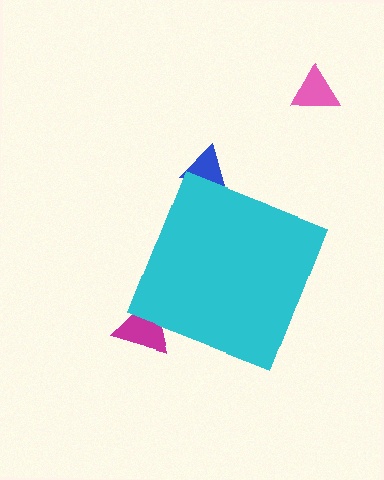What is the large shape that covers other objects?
A cyan diamond.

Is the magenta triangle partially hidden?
Yes, the magenta triangle is partially hidden behind the cyan diamond.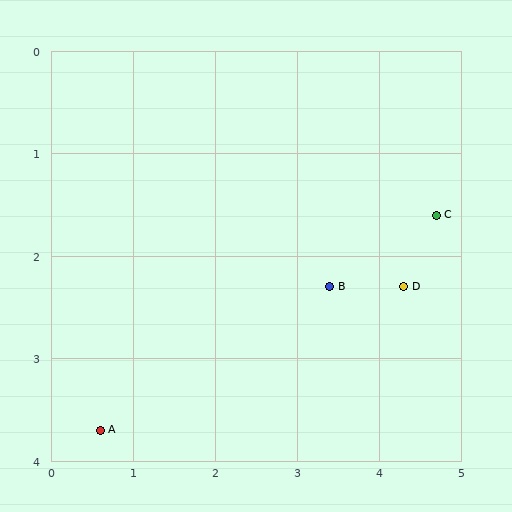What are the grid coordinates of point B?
Point B is at approximately (3.4, 2.3).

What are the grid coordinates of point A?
Point A is at approximately (0.6, 3.7).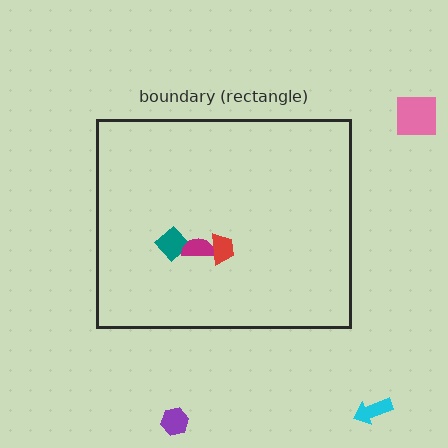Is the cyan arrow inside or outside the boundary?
Outside.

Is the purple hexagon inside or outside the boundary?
Outside.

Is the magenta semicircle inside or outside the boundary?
Inside.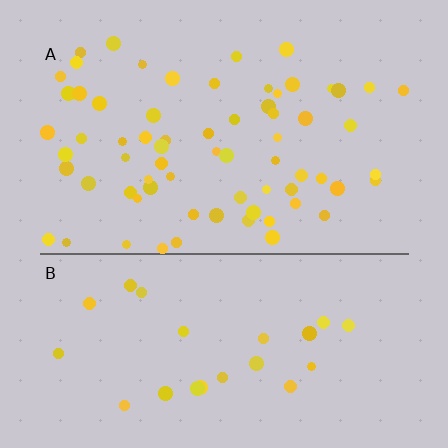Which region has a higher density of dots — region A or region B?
A (the top).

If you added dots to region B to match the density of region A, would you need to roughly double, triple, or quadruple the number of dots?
Approximately triple.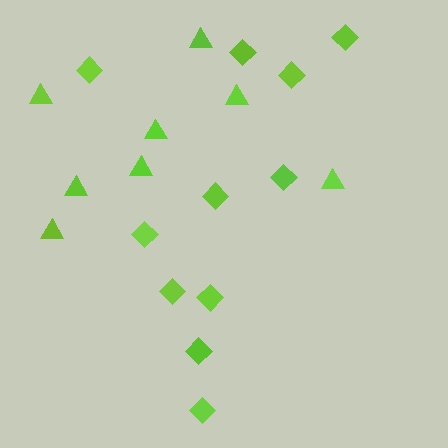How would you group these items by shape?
There are 2 groups: one group of diamonds (11) and one group of triangles (8).